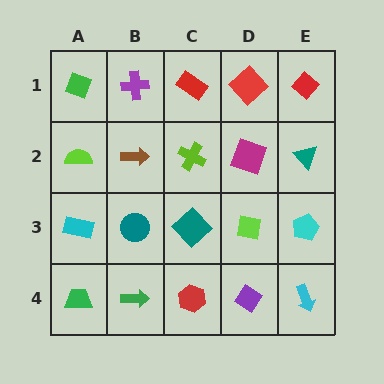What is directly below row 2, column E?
A cyan pentagon.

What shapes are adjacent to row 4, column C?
A teal diamond (row 3, column C), a green arrow (row 4, column B), a purple diamond (row 4, column D).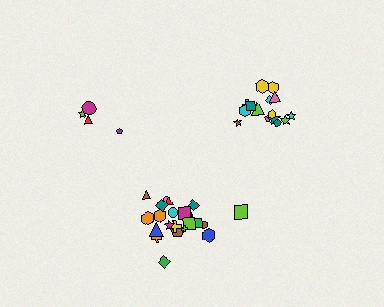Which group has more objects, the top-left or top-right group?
The top-right group.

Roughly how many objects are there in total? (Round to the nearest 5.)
Roughly 45 objects in total.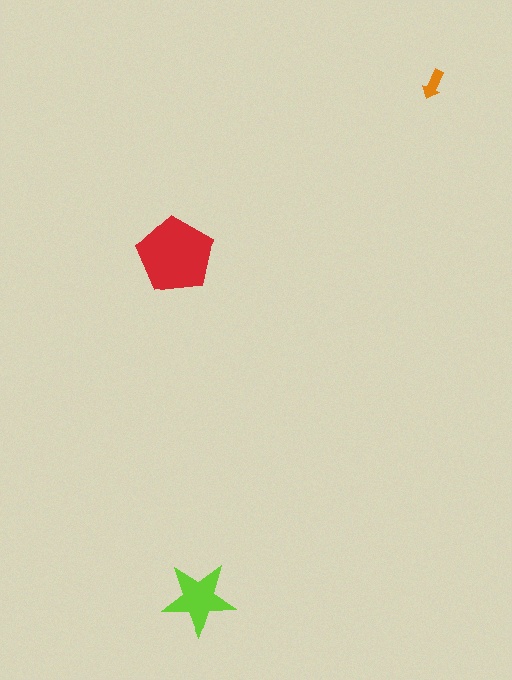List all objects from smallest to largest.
The orange arrow, the lime star, the red pentagon.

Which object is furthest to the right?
The orange arrow is rightmost.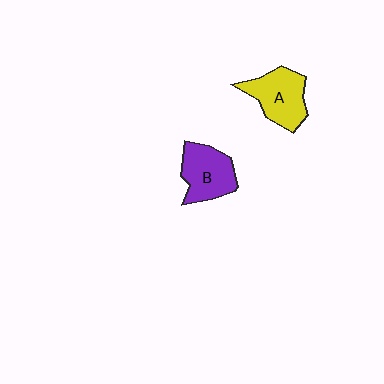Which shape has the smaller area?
Shape B (purple).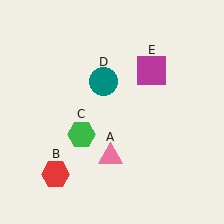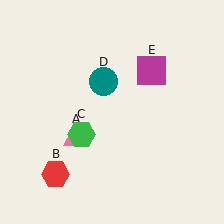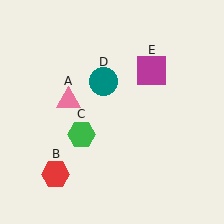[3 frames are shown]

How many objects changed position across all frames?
1 object changed position: pink triangle (object A).